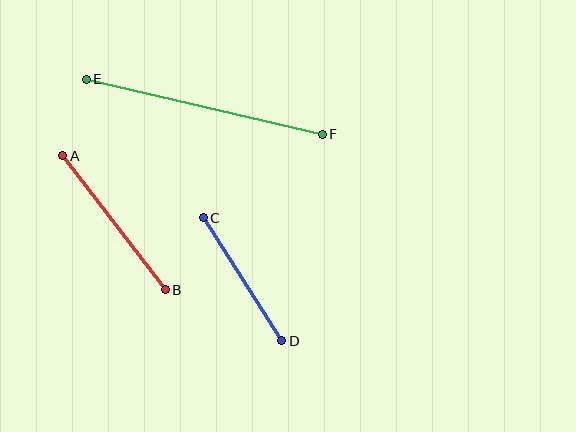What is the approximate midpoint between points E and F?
The midpoint is at approximately (204, 107) pixels.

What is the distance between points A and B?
The distance is approximately 169 pixels.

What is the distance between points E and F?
The distance is approximately 243 pixels.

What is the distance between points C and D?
The distance is approximately 146 pixels.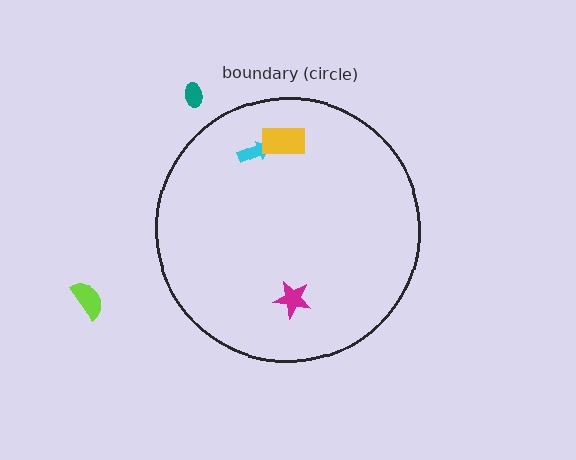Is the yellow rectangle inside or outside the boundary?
Inside.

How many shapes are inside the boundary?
3 inside, 2 outside.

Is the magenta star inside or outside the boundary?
Inside.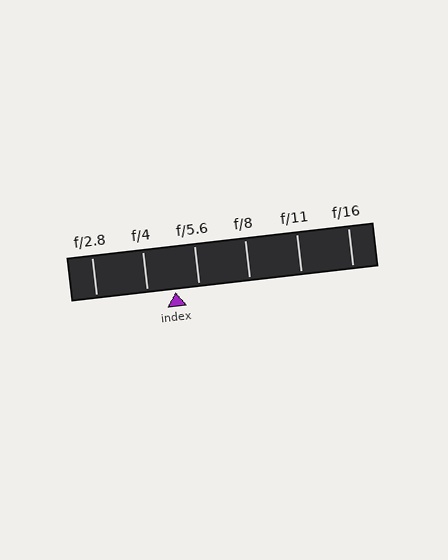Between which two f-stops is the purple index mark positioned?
The index mark is between f/4 and f/5.6.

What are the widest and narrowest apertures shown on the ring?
The widest aperture shown is f/2.8 and the narrowest is f/16.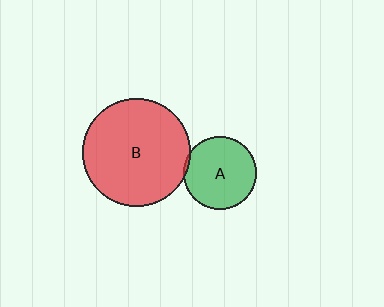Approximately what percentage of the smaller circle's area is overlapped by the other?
Approximately 5%.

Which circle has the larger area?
Circle B (red).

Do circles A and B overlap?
Yes.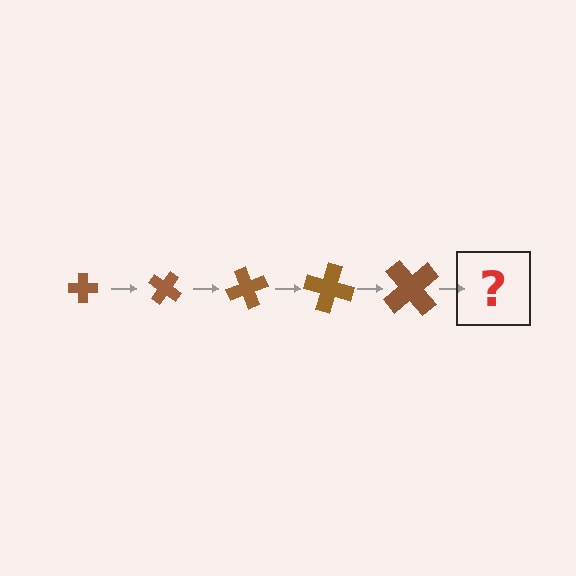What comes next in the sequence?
The next element should be a cross, larger than the previous one and rotated 175 degrees from the start.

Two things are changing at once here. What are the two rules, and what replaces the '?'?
The two rules are that the cross grows larger each step and it rotates 35 degrees each step. The '?' should be a cross, larger than the previous one and rotated 175 degrees from the start.